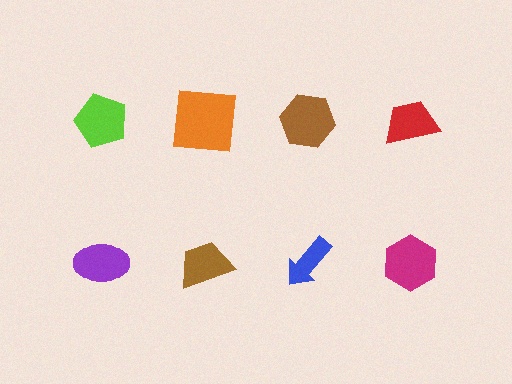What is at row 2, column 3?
A blue arrow.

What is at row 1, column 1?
A lime pentagon.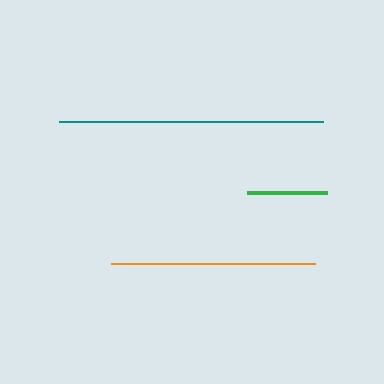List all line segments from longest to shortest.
From longest to shortest: teal, orange, green.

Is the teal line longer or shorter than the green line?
The teal line is longer than the green line.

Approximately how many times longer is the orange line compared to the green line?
The orange line is approximately 2.6 times the length of the green line.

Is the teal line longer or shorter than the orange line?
The teal line is longer than the orange line.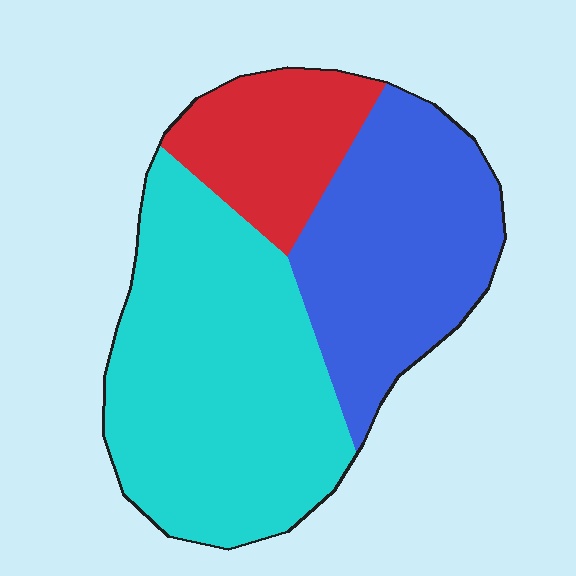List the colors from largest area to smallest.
From largest to smallest: cyan, blue, red.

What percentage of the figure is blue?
Blue covers roughly 35% of the figure.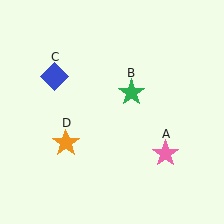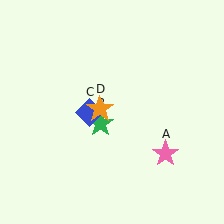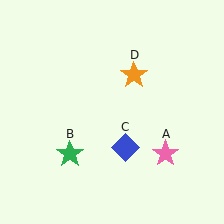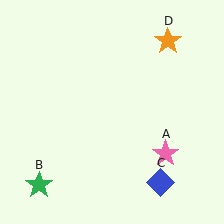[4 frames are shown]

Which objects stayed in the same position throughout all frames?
Pink star (object A) remained stationary.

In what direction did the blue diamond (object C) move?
The blue diamond (object C) moved down and to the right.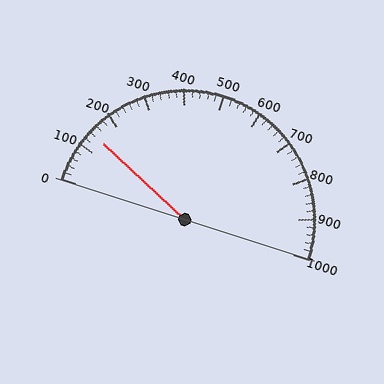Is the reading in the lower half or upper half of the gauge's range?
The reading is in the lower half of the range (0 to 1000).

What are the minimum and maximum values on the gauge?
The gauge ranges from 0 to 1000.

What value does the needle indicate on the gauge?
The needle indicates approximately 140.